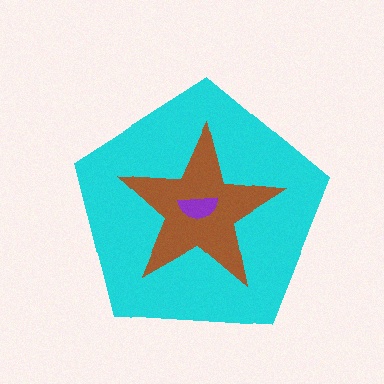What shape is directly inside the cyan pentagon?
The brown star.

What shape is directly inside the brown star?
The purple semicircle.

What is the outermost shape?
The cyan pentagon.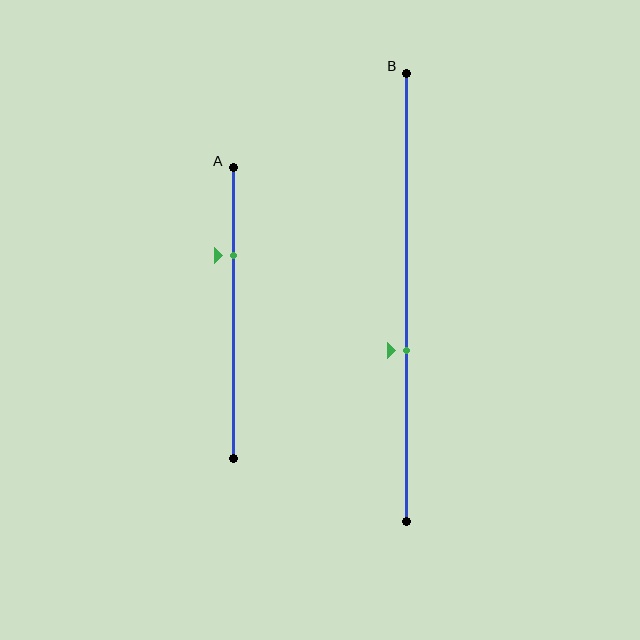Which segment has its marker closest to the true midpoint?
Segment B has its marker closest to the true midpoint.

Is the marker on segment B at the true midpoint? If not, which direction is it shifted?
No, the marker on segment B is shifted downward by about 12% of the segment length.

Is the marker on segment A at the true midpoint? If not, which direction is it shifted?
No, the marker on segment A is shifted upward by about 20% of the segment length.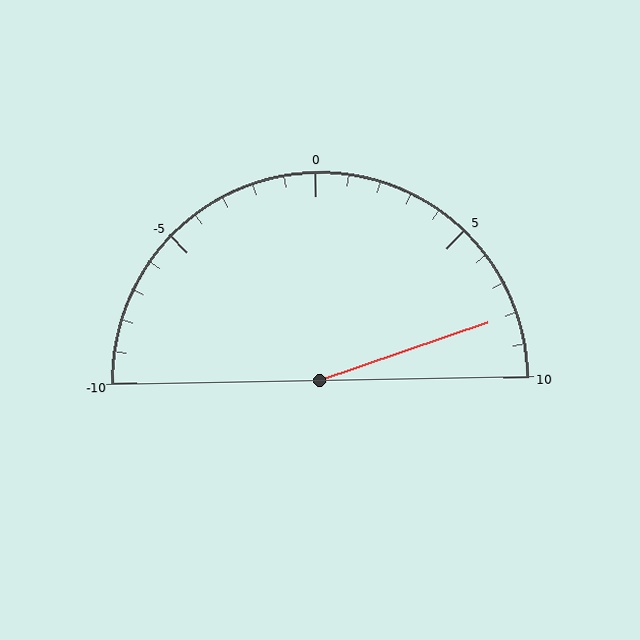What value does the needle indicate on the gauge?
The needle indicates approximately 8.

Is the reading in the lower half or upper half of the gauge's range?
The reading is in the upper half of the range (-10 to 10).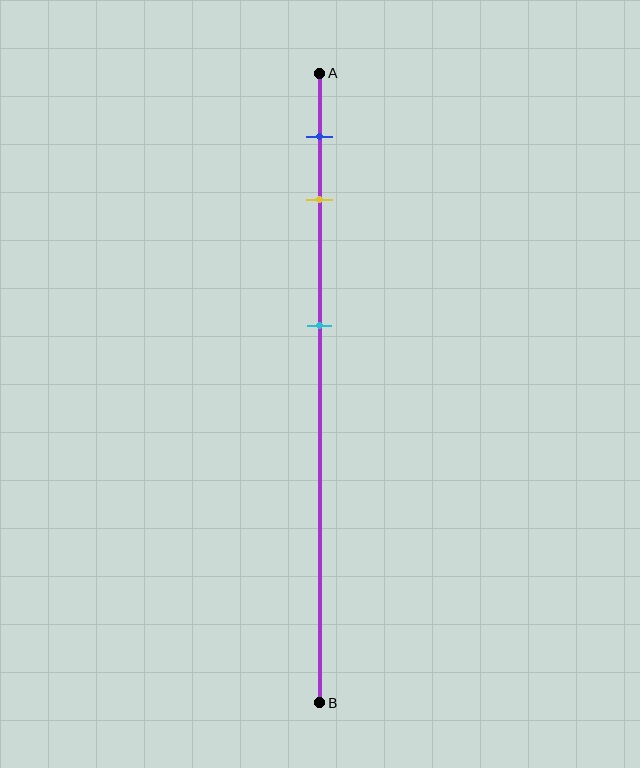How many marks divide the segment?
There are 3 marks dividing the segment.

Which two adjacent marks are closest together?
The blue and yellow marks are the closest adjacent pair.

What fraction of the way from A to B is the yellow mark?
The yellow mark is approximately 20% (0.2) of the way from A to B.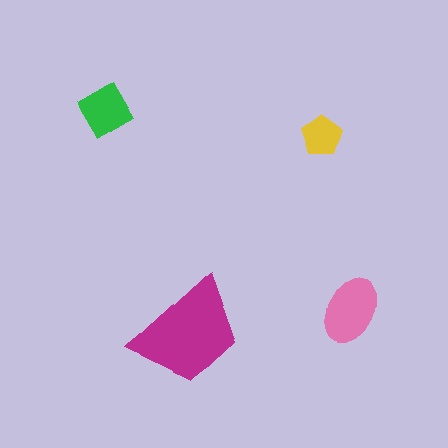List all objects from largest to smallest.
The magenta trapezoid, the pink ellipse, the green square, the yellow pentagon.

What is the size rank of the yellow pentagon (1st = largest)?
4th.